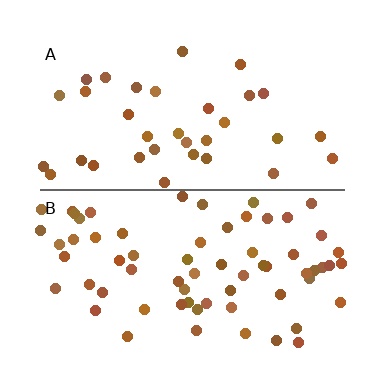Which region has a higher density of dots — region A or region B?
B (the bottom).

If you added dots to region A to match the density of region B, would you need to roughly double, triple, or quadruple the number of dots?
Approximately double.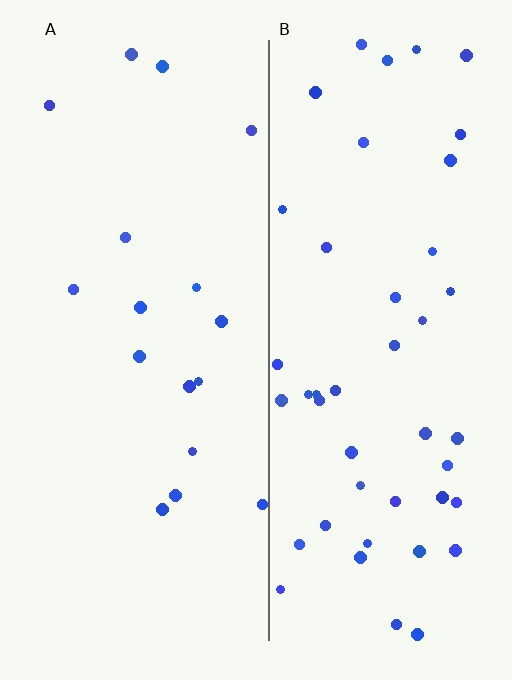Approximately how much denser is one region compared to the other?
Approximately 2.7× — region B over region A.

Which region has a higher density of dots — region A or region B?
B (the right).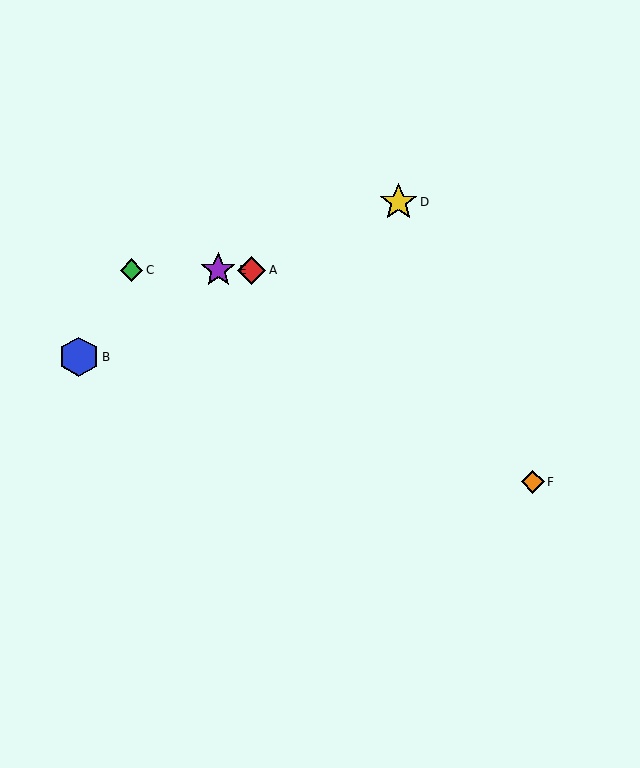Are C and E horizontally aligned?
Yes, both are at y≈270.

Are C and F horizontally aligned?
No, C is at y≈270 and F is at y≈482.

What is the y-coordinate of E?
Object E is at y≈270.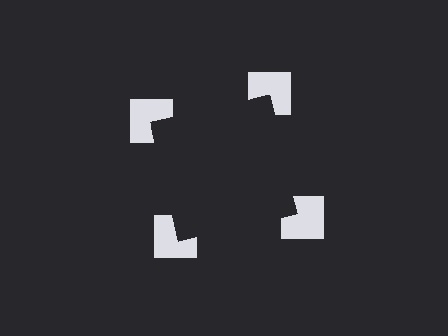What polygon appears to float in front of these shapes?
An illusory square — its edges are inferred from the aligned wedge cuts in the notched squares, not physically drawn.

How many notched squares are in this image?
There are 4 — one at each vertex of the illusory square.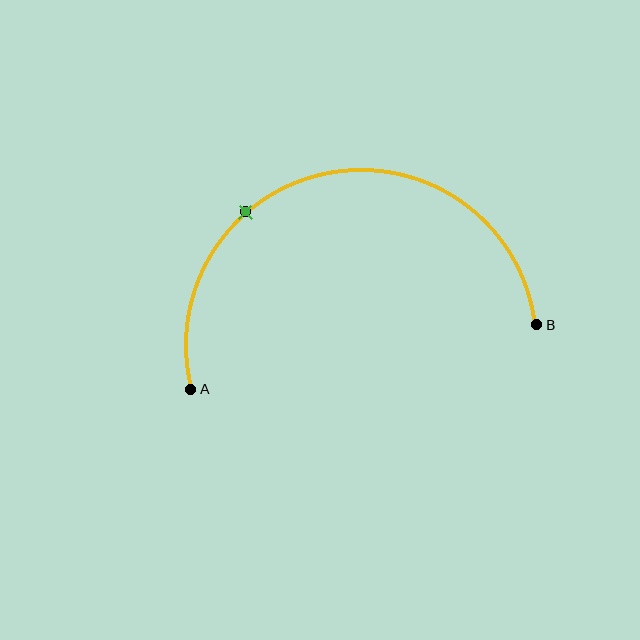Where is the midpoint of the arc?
The arc midpoint is the point on the curve farthest from the straight line joining A and B. It sits above that line.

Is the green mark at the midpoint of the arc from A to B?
No. The green mark lies on the arc but is closer to endpoint A. The arc midpoint would be at the point on the curve equidistant along the arc from both A and B.